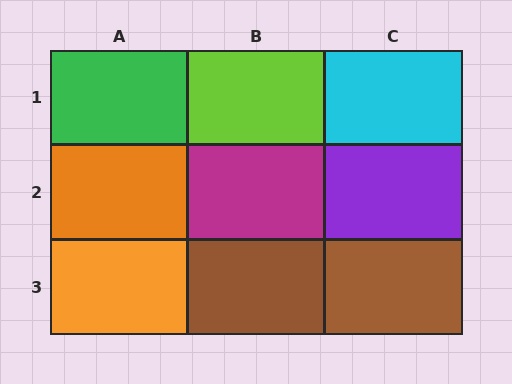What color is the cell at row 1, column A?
Green.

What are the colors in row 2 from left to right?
Orange, magenta, purple.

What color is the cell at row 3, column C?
Brown.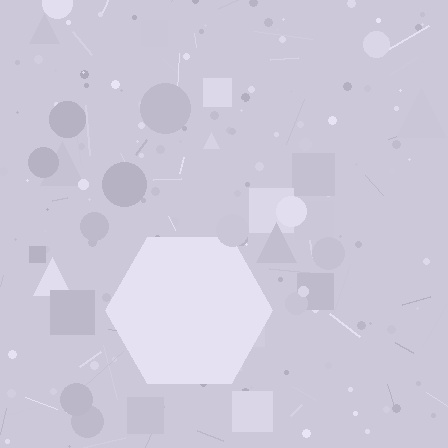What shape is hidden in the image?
A hexagon is hidden in the image.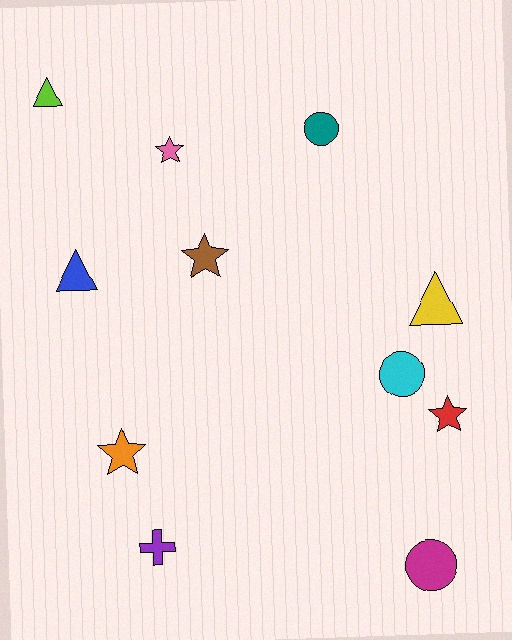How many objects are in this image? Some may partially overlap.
There are 11 objects.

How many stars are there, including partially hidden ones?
There are 4 stars.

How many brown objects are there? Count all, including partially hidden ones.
There is 1 brown object.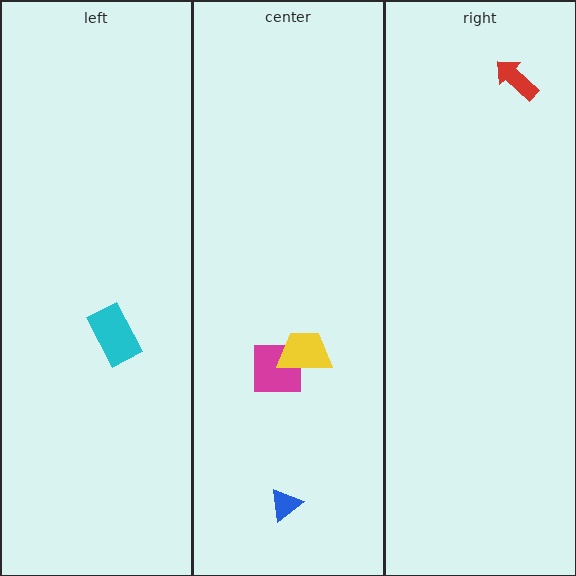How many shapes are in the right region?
1.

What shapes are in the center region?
The magenta square, the blue triangle, the yellow trapezoid.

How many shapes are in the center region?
3.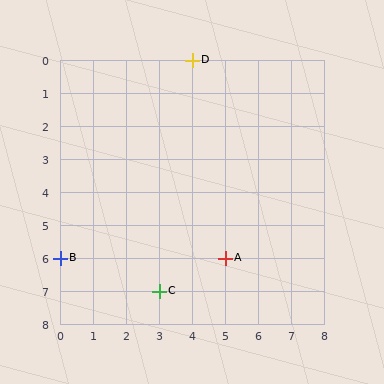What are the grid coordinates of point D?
Point D is at grid coordinates (4, 0).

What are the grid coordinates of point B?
Point B is at grid coordinates (0, 6).